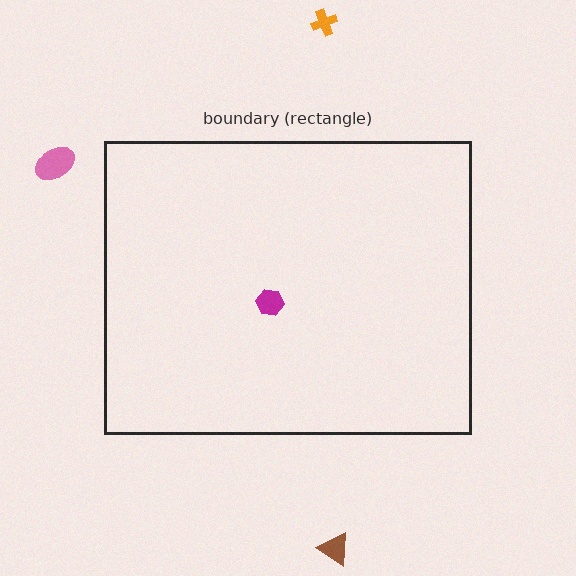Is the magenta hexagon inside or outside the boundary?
Inside.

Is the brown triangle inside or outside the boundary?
Outside.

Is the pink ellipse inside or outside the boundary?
Outside.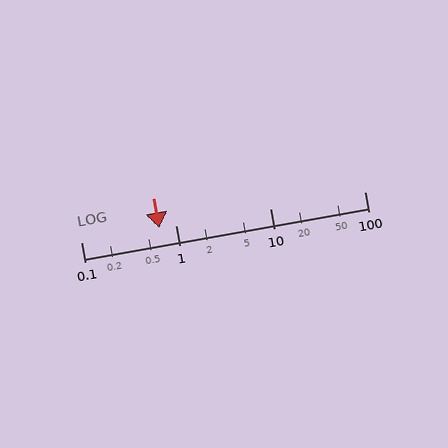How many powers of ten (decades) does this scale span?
The scale spans 3 decades, from 0.1 to 100.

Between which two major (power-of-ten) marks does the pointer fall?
The pointer is between 0.1 and 1.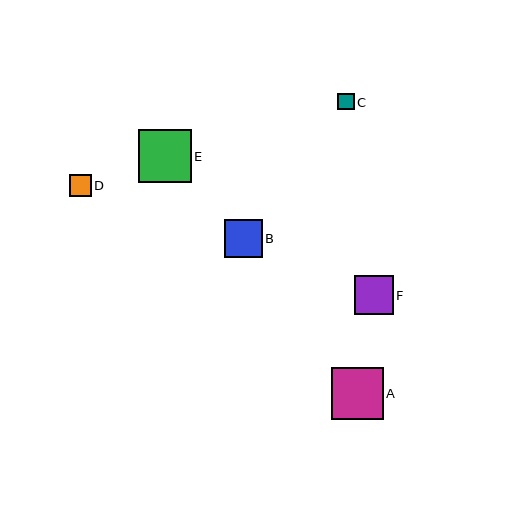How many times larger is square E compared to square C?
Square E is approximately 3.2 times the size of square C.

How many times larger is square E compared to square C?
Square E is approximately 3.2 times the size of square C.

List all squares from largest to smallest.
From largest to smallest: E, A, F, B, D, C.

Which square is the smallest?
Square C is the smallest with a size of approximately 17 pixels.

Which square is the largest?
Square E is the largest with a size of approximately 53 pixels.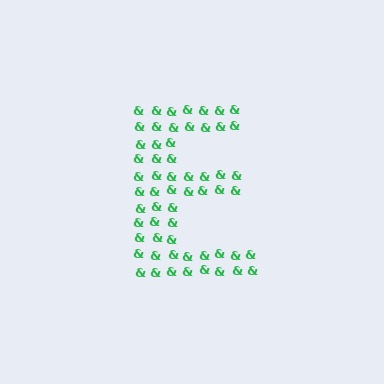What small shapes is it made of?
It is made of small ampersands.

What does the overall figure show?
The overall figure shows the letter E.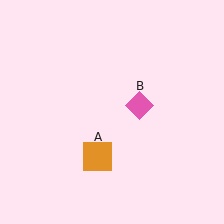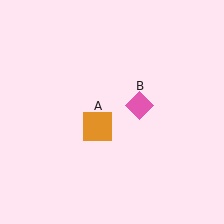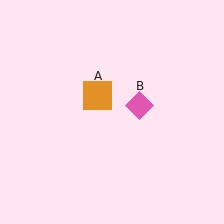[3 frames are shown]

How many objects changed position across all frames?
1 object changed position: orange square (object A).